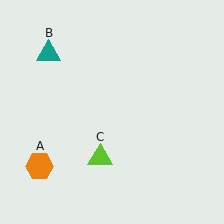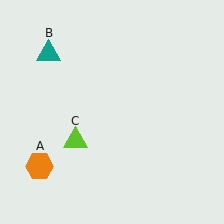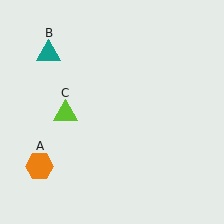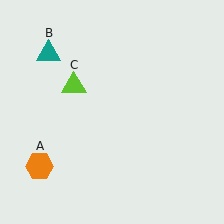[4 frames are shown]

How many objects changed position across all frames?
1 object changed position: lime triangle (object C).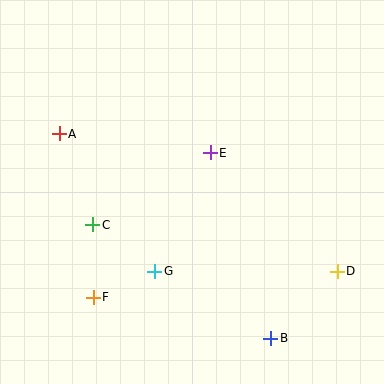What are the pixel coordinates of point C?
Point C is at (93, 225).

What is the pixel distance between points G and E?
The distance between G and E is 131 pixels.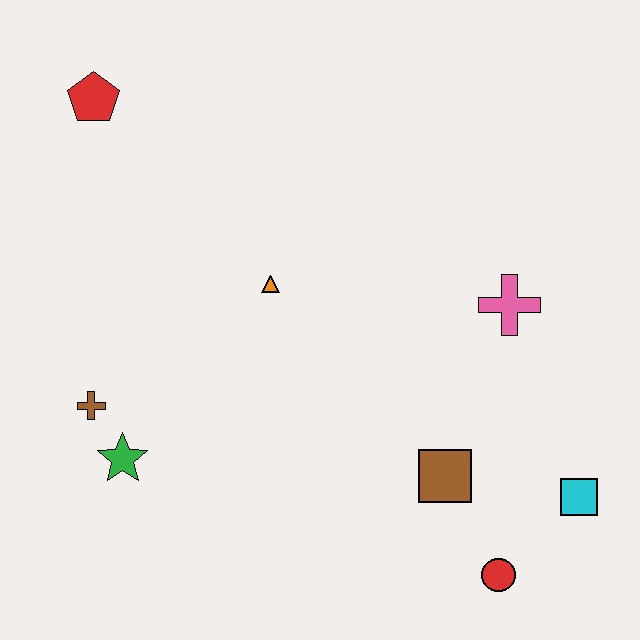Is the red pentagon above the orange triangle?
Yes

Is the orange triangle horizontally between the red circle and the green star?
Yes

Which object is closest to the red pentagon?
The orange triangle is closest to the red pentagon.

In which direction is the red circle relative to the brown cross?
The red circle is to the right of the brown cross.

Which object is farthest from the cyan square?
The red pentagon is farthest from the cyan square.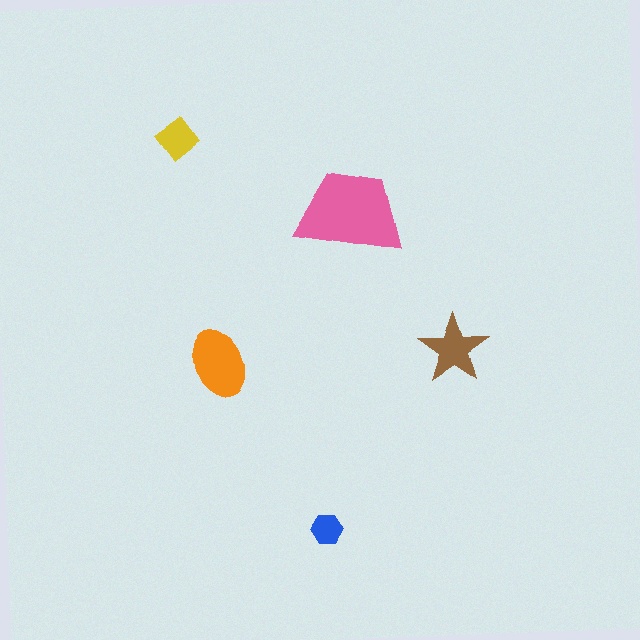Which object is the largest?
The pink trapezoid.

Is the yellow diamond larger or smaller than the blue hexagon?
Larger.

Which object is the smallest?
The blue hexagon.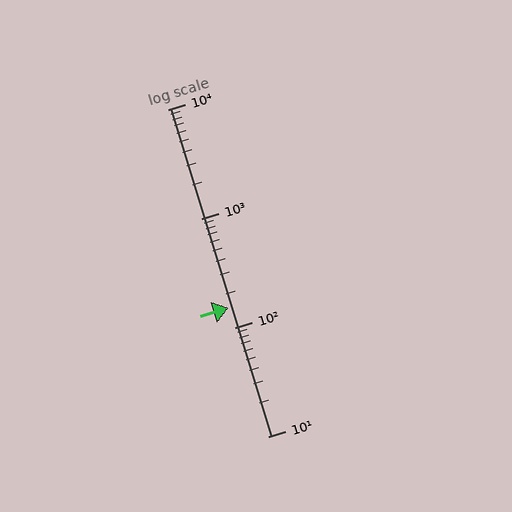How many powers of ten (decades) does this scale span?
The scale spans 3 decades, from 10 to 10000.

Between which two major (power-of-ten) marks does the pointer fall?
The pointer is between 100 and 1000.